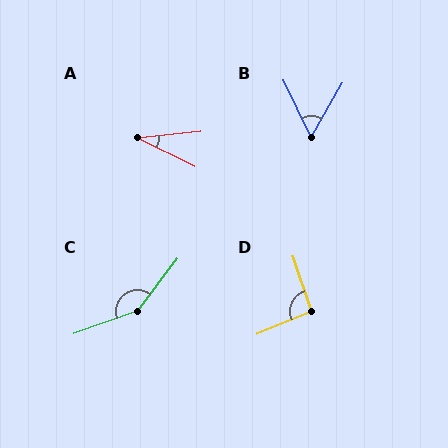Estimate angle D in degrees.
Approximately 94 degrees.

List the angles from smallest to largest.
A (32°), B (56°), D (94°), C (147°).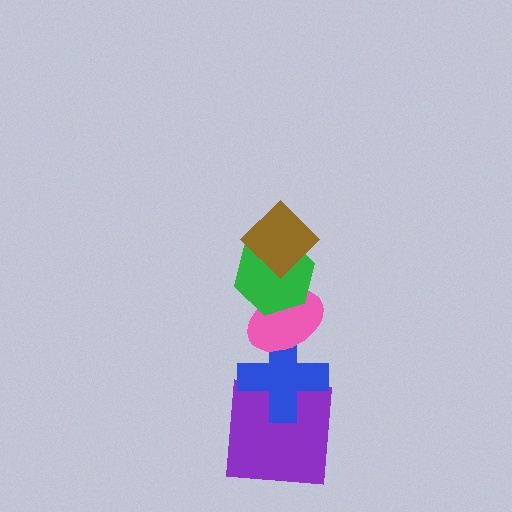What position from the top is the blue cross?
The blue cross is 4th from the top.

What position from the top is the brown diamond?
The brown diamond is 1st from the top.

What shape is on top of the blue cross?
The pink ellipse is on top of the blue cross.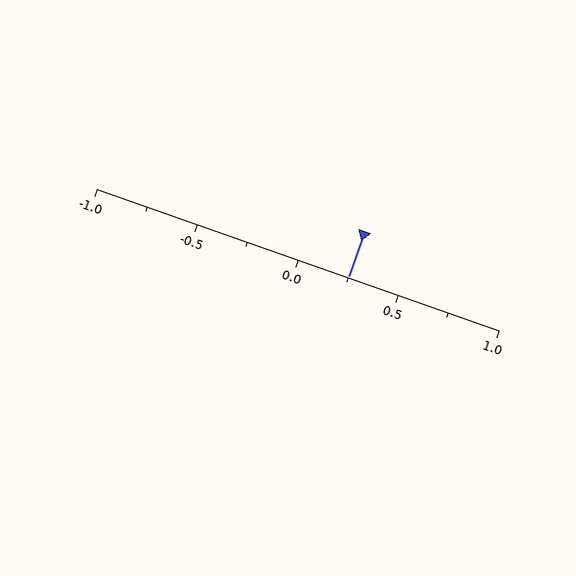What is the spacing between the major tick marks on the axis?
The major ticks are spaced 0.5 apart.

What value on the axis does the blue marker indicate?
The marker indicates approximately 0.25.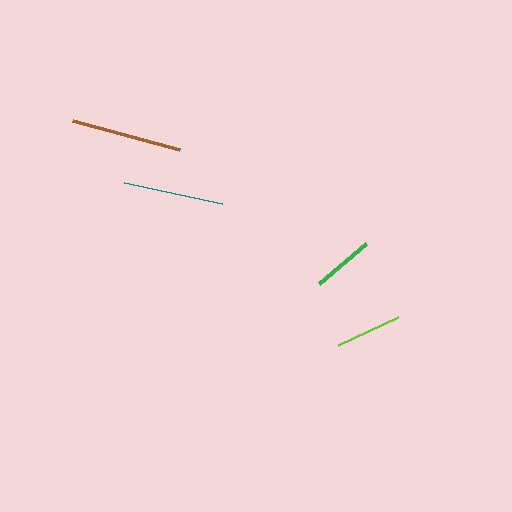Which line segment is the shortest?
The green line is the shortest at approximately 62 pixels.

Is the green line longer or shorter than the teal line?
The teal line is longer than the green line.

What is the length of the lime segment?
The lime segment is approximately 67 pixels long.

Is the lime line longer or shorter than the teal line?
The teal line is longer than the lime line.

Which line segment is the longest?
The brown line is the longest at approximately 111 pixels.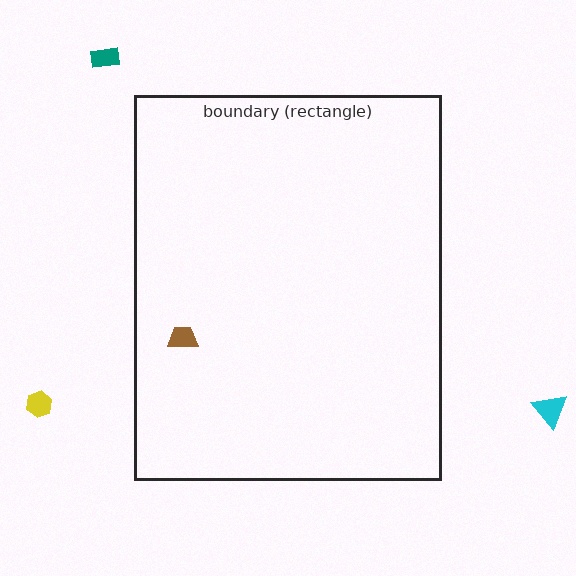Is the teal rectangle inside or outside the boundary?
Outside.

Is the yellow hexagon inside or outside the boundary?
Outside.